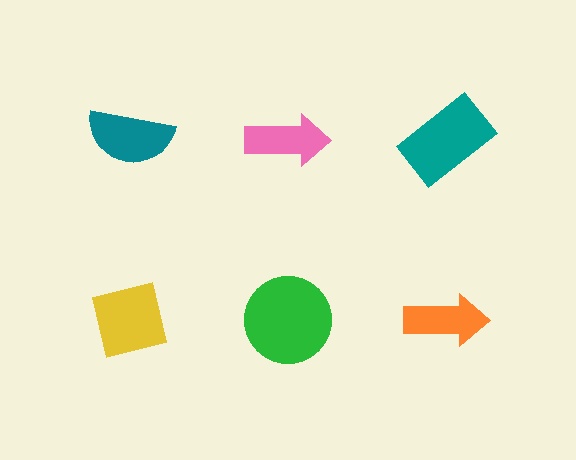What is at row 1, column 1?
A teal semicircle.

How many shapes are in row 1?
3 shapes.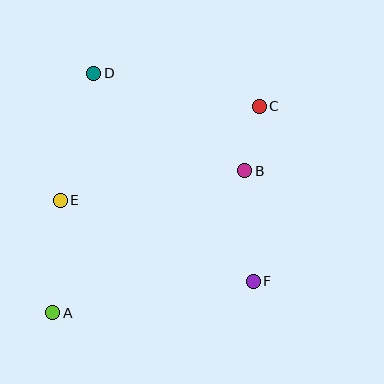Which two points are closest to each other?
Points B and C are closest to each other.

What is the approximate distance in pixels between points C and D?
The distance between C and D is approximately 169 pixels.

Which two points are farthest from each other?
Points A and C are farthest from each other.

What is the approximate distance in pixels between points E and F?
The distance between E and F is approximately 209 pixels.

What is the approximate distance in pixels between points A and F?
The distance between A and F is approximately 203 pixels.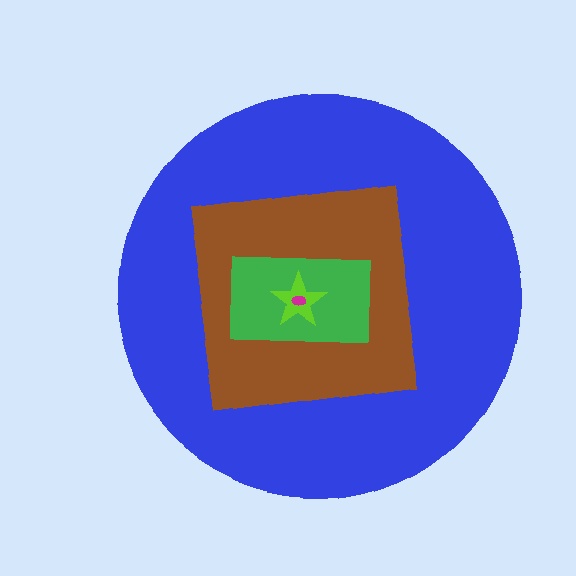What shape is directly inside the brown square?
The green rectangle.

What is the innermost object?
The magenta ellipse.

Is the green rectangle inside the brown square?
Yes.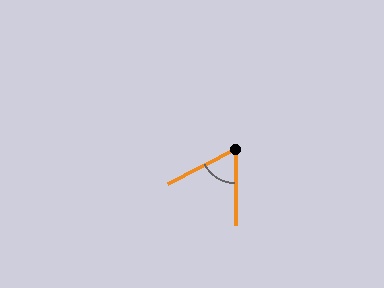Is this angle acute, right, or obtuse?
It is acute.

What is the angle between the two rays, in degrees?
Approximately 62 degrees.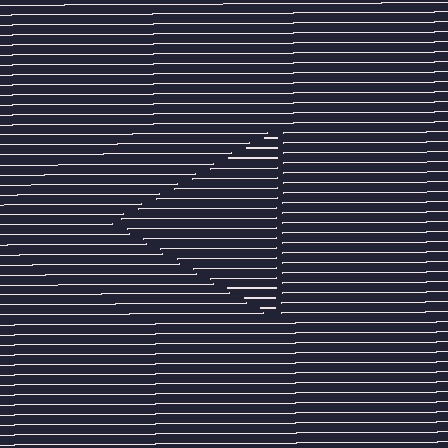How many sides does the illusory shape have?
3 sides — the line-ends trace a triangle.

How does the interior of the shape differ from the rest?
The interior of the shape contains the same grating, shifted by half a period — the contour is defined by the phase discontinuity where line-ends from the inner and outer gratings abut.